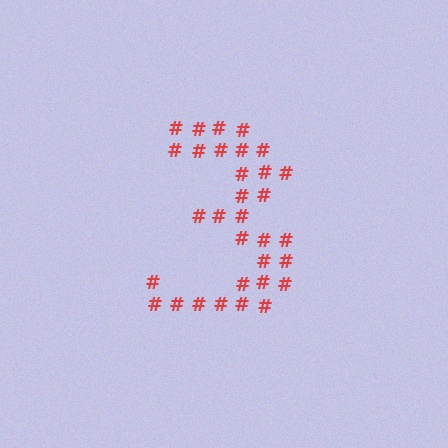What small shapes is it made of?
It is made of small hash symbols.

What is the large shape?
The large shape is the digit 3.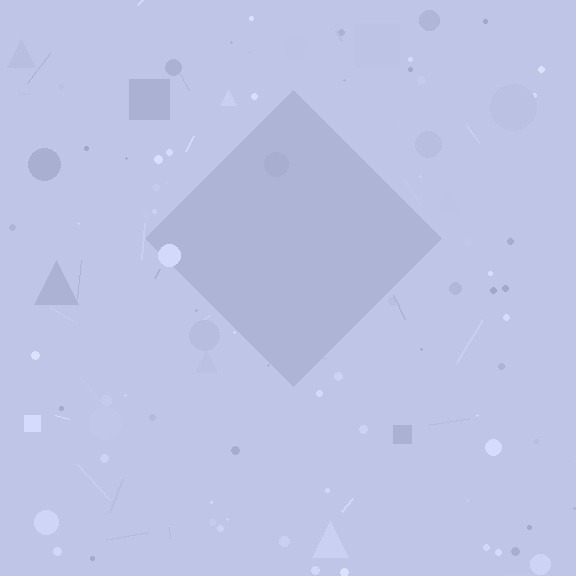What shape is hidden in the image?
A diamond is hidden in the image.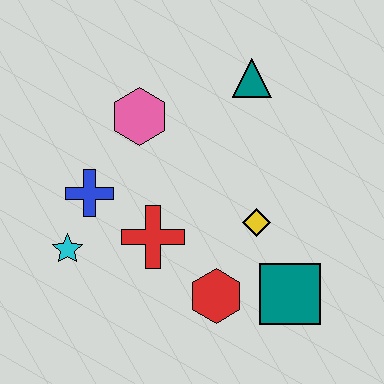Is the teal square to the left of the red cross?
No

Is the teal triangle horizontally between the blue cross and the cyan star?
No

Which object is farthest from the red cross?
The teal triangle is farthest from the red cross.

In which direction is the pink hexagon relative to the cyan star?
The pink hexagon is above the cyan star.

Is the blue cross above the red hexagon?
Yes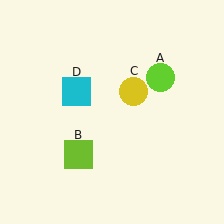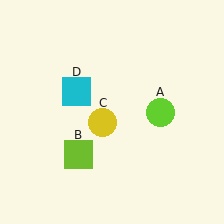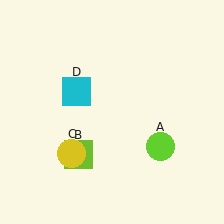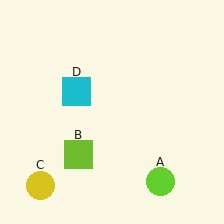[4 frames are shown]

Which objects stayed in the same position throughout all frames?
Lime square (object B) and cyan square (object D) remained stationary.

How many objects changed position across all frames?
2 objects changed position: lime circle (object A), yellow circle (object C).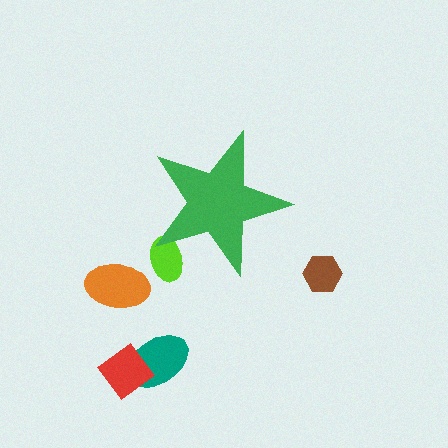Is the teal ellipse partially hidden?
No, the teal ellipse is fully visible.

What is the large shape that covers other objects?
A green star.